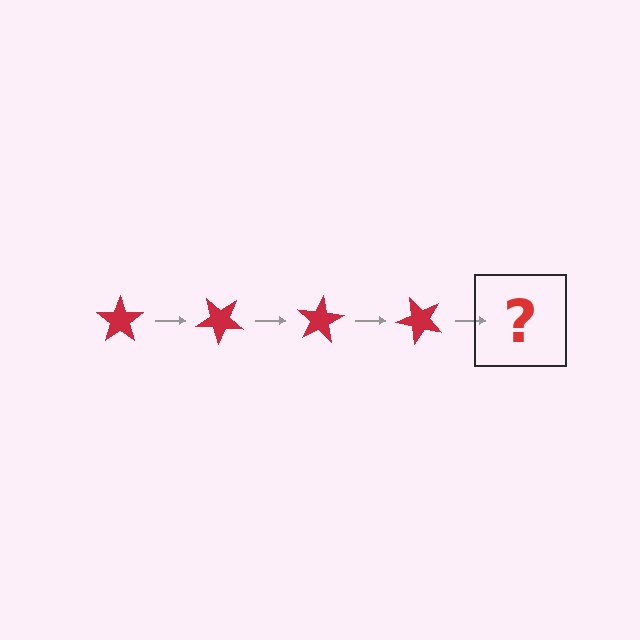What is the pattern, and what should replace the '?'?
The pattern is that the star rotates 40 degrees each step. The '?' should be a red star rotated 160 degrees.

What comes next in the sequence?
The next element should be a red star rotated 160 degrees.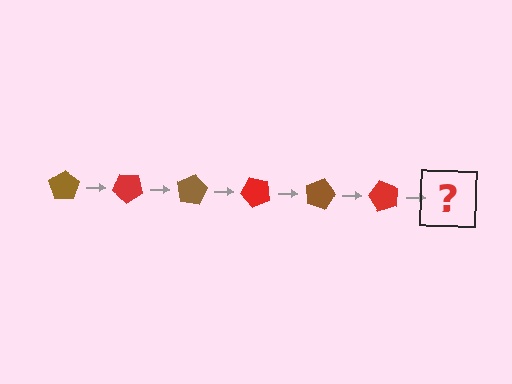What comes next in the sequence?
The next element should be a brown pentagon, rotated 240 degrees from the start.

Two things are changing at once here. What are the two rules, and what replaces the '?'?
The two rules are that it rotates 40 degrees each step and the color cycles through brown and red. The '?' should be a brown pentagon, rotated 240 degrees from the start.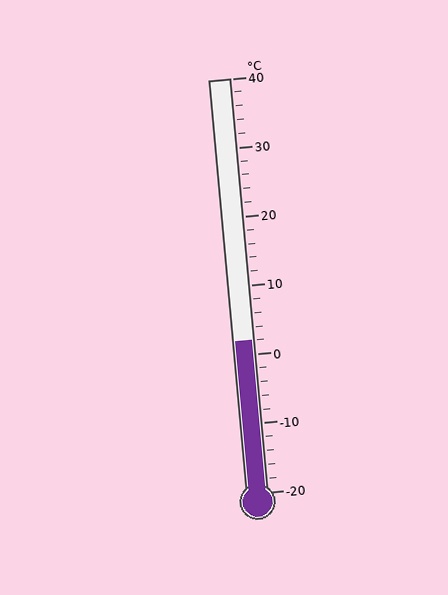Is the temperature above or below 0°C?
The temperature is above 0°C.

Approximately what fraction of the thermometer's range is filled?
The thermometer is filled to approximately 35% of its range.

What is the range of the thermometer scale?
The thermometer scale ranges from -20°C to 40°C.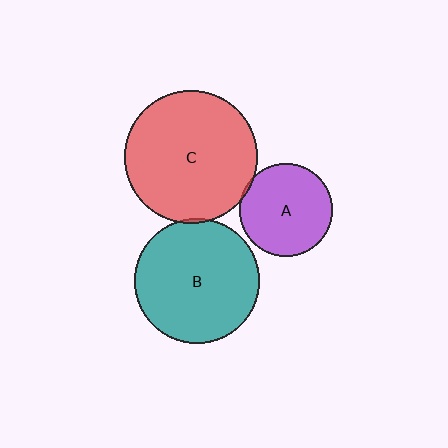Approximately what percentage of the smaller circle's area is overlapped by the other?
Approximately 5%.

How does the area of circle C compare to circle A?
Approximately 2.1 times.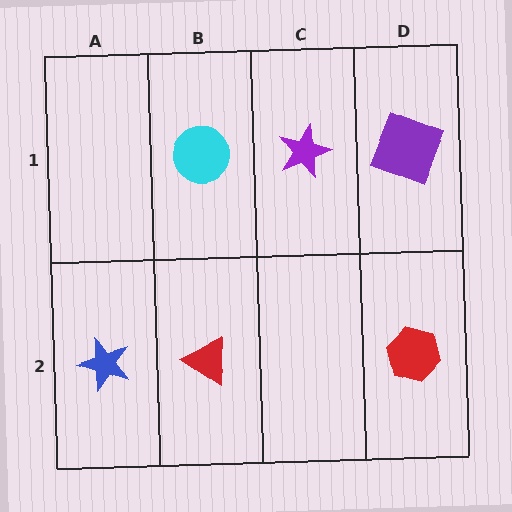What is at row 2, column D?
A red hexagon.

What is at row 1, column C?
A purple star.